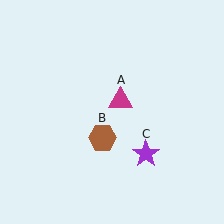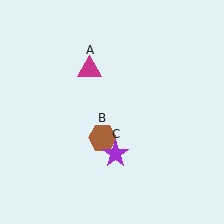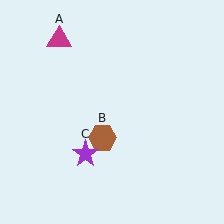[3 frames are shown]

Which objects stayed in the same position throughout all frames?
Brown hexagon (object B) remained stationary.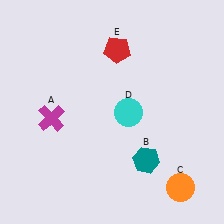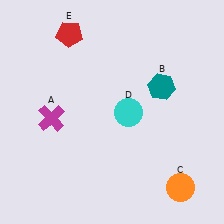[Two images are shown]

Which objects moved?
The objects that moved are: the teal hexagon (B), the red pentagon (E).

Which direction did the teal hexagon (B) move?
The teal hexagon (B) moved up.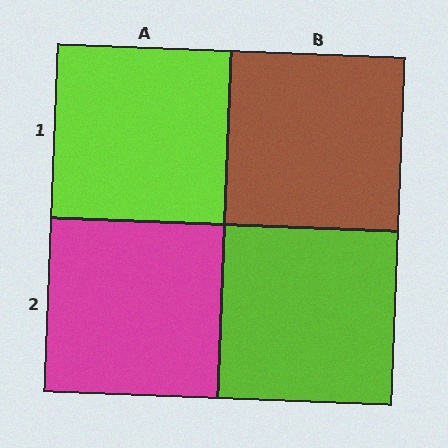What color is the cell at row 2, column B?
Lime.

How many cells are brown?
1 cell is brown.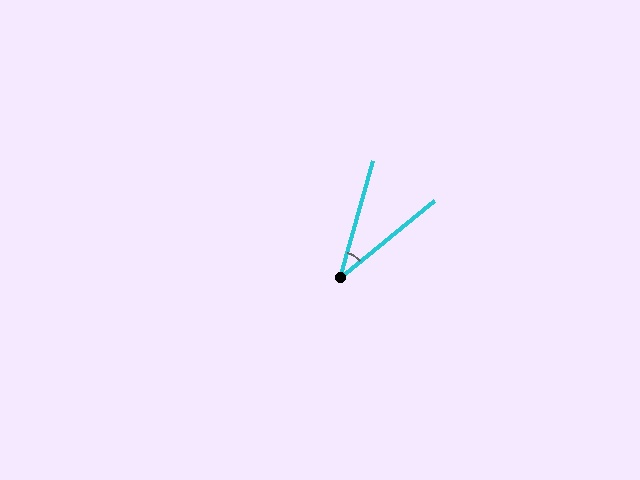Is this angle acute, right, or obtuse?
It is acute.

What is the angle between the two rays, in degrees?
Approximately 35 degrees.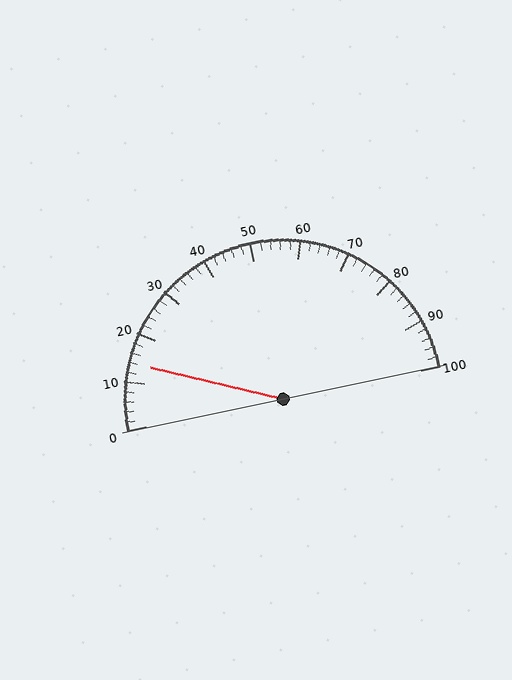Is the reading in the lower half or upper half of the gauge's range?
The reading is in the lower half of the range (0 to 100).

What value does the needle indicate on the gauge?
The needle indicates approximately 14.